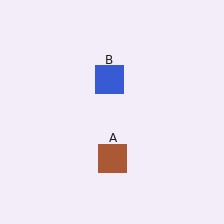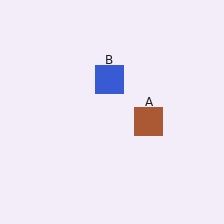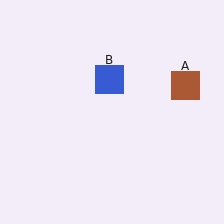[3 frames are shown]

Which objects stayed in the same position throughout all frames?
Blue square (object B) remained stationary.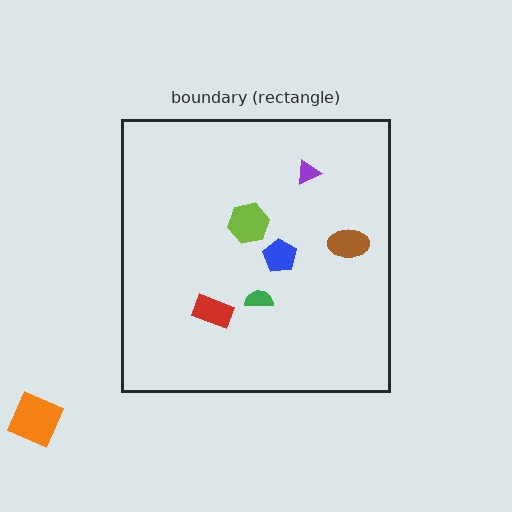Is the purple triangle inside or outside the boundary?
Inside.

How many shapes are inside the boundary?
6 inside, 1 outside.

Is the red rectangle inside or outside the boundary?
Inside.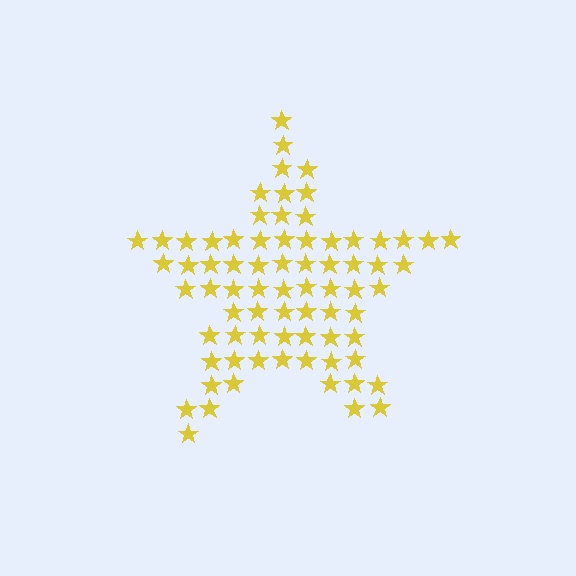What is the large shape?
The large shape is a star.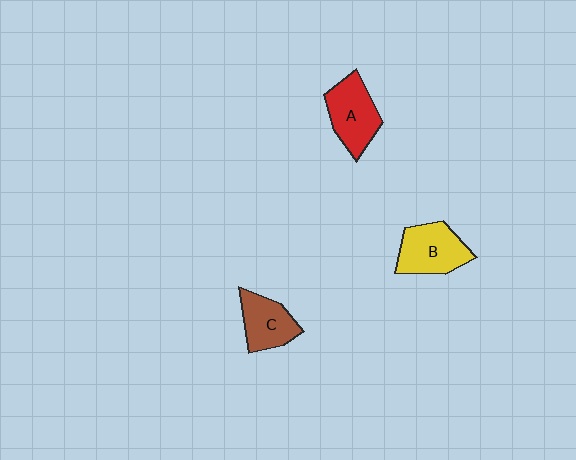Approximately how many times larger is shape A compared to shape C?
Approximately 1.2 times.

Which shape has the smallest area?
Shape C (brown).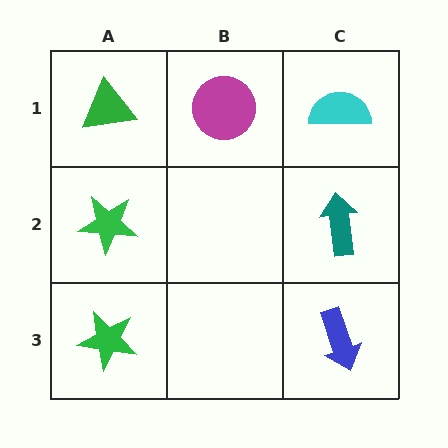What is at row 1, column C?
A cyan semicircle.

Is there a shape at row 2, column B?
No, that cell is empty.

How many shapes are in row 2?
2 shapes.